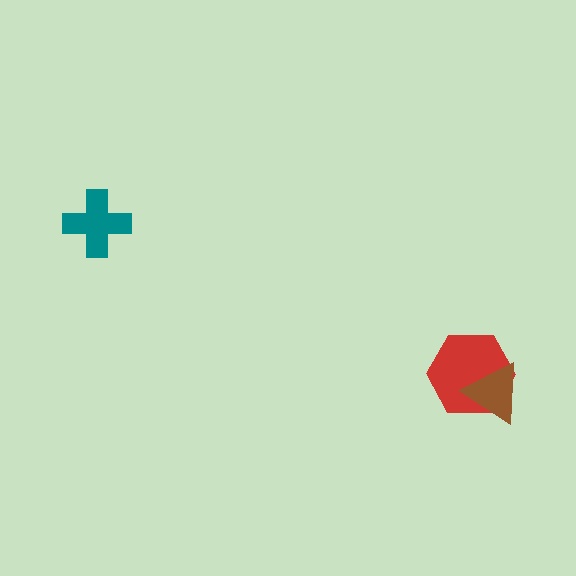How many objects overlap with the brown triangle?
1 object overlaps with the brown triangle.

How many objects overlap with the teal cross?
0 objects overlap with the teal cross.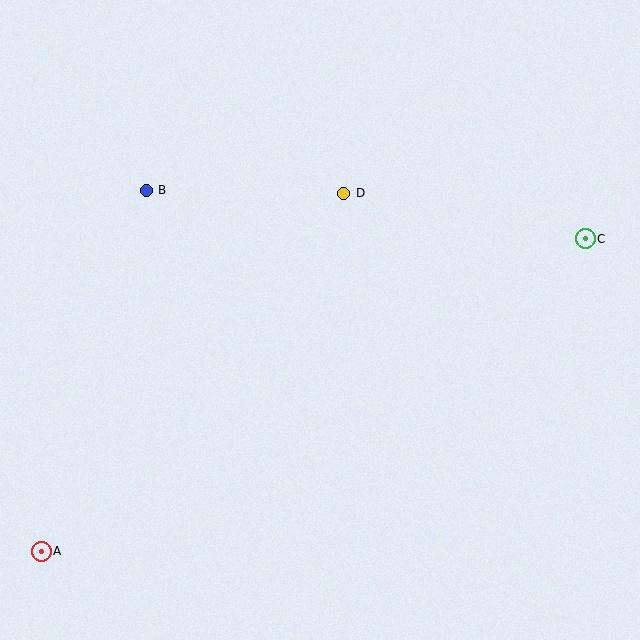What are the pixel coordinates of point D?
Point D is at (344, 193).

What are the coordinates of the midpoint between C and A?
The midpoint between C and A is at (313, 395).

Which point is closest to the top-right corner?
Point C is closest to the top-right corner.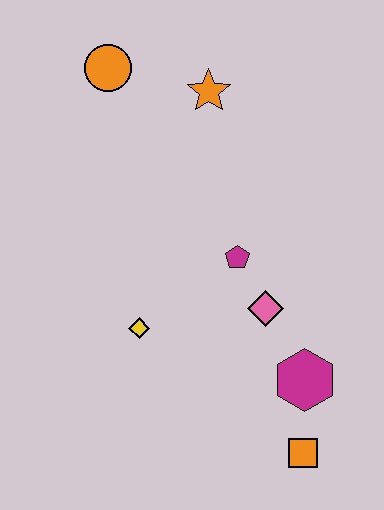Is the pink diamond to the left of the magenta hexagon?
Yes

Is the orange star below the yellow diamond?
No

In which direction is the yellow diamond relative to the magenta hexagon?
The yellow diamond is to the left of the magenta hexagon.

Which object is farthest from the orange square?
The orange circle is farthest from the orange square.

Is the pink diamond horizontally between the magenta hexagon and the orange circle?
Yes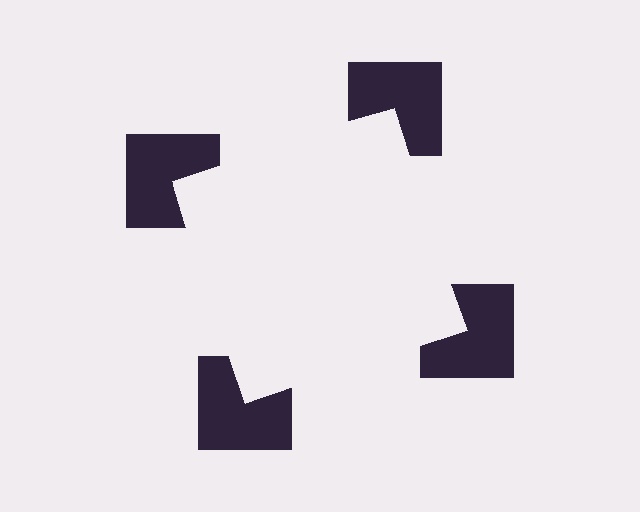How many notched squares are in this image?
There are 4 — one at each vertex of the illusory square.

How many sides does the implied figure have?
4 sides.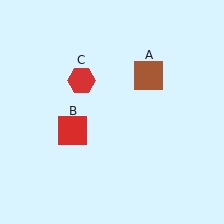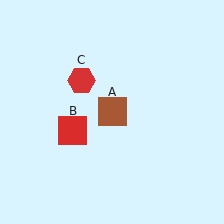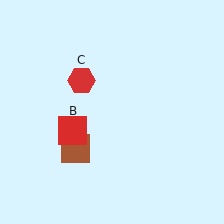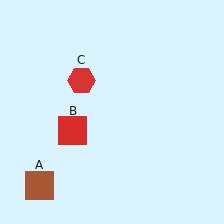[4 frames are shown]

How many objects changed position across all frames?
1 object changed position: brown square (object A).